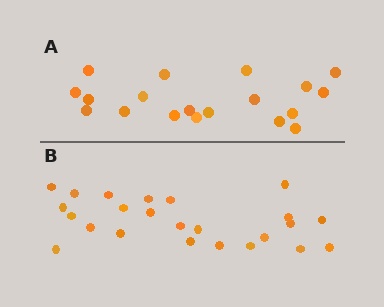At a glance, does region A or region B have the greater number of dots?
Region B (the bottom region) has more dots.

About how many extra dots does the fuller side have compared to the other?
Region B has about 5 more dots than region A.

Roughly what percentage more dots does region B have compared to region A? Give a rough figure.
About 25% more.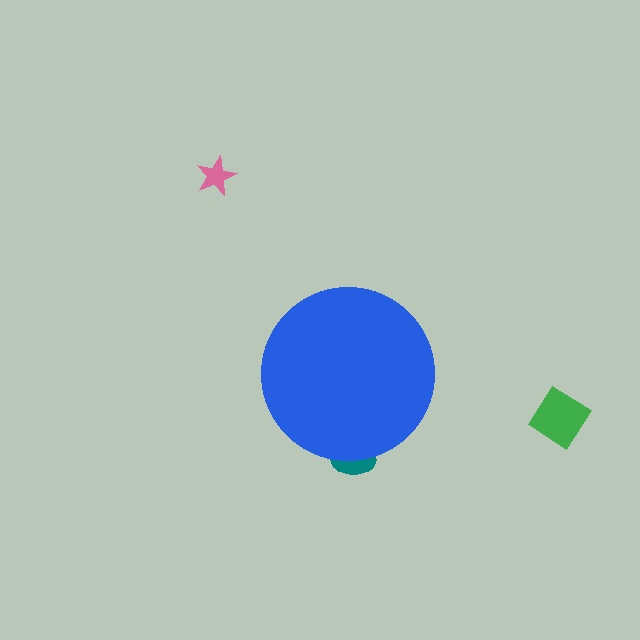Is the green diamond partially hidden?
No, the green diamond is fully visible.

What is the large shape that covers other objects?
A blue circle.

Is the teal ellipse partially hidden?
Yes, the teal ellipse is partially hidden behind the blue circle.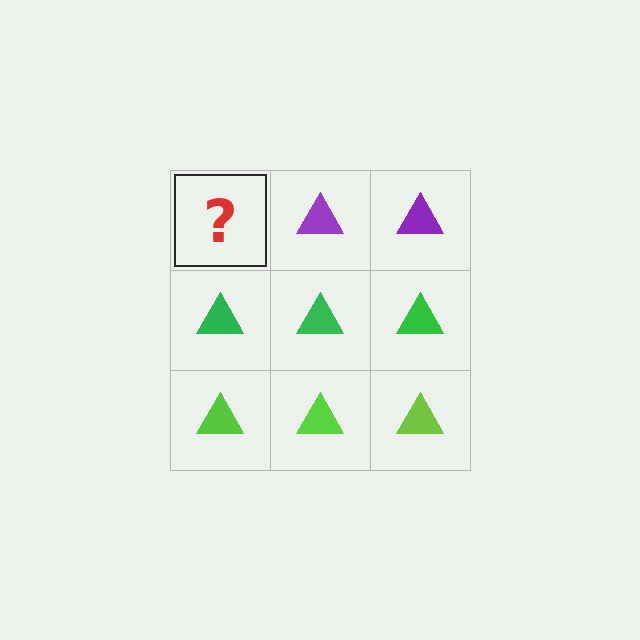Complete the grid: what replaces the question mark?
The question mark should be replaced with a purple triangle.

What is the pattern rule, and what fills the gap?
The rule is that each row has a consistent color. The gap should be filled with a purple triangle.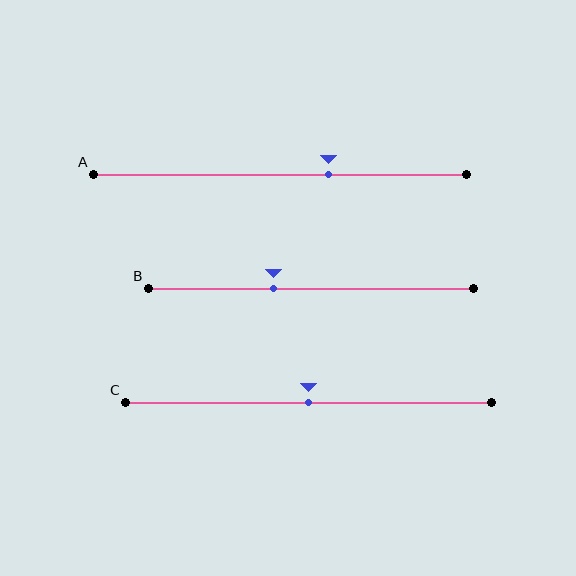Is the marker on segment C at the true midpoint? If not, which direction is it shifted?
Yes, the marker on segment C is at the true midpoint.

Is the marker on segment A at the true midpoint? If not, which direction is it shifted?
No, the marker on segment A is shifted to the right by about 13% of the segment length.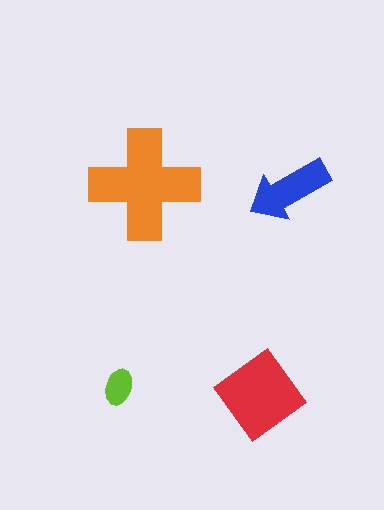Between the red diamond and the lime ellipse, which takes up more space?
The red diamond.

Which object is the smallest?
The lime ellipse.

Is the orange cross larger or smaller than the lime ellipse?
Larger.